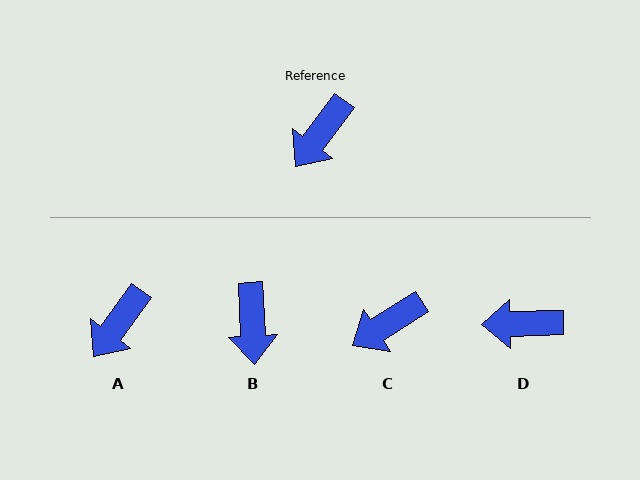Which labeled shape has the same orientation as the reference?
A.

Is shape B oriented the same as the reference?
No, it is off by about 39 degrees.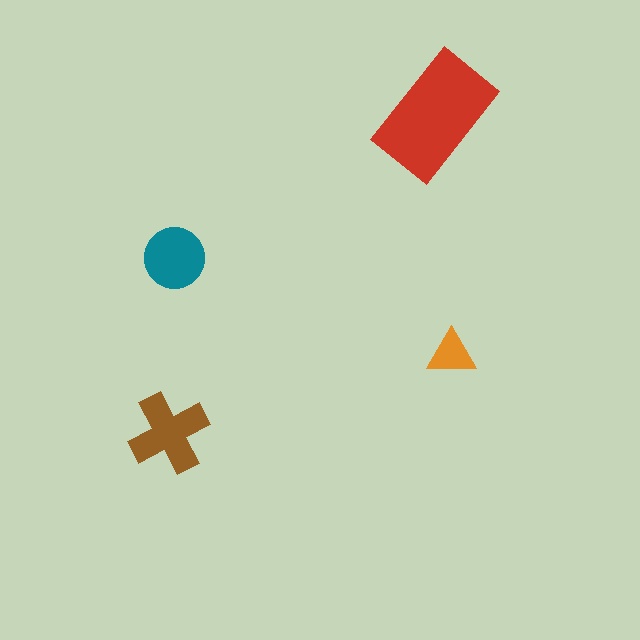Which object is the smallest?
The orange triangle.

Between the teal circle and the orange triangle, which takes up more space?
The teal circle.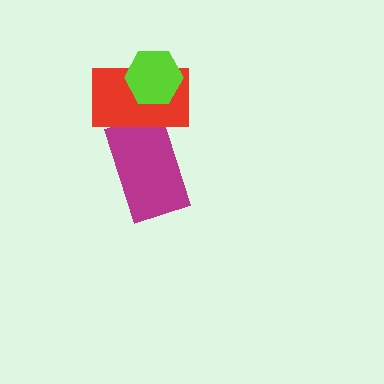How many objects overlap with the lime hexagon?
1 object overlaps with the lime hexagon.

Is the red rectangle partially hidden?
Yes, it is partially covered by another shape.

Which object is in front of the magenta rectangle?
The red rectangle is in front of the magenta rectangle.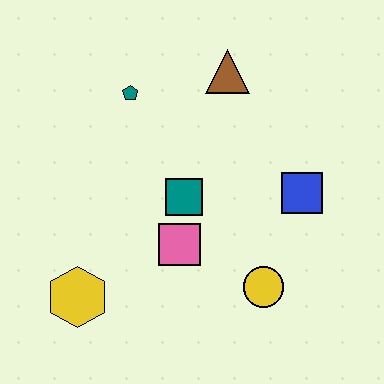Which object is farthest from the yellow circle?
The teal pentagon is farthest from the yellow circle.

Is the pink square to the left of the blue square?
Yes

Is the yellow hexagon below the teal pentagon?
Yes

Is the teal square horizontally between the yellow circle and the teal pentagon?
Yes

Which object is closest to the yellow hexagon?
The pink square is closest to the yellow hexagon.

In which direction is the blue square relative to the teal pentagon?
The blue square is to the right of the teal pentagon.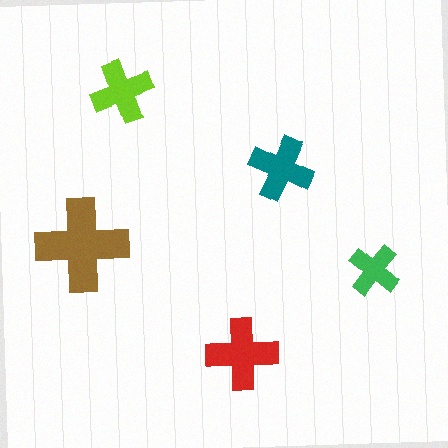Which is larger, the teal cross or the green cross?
The teal one.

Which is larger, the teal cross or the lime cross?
The teal one.